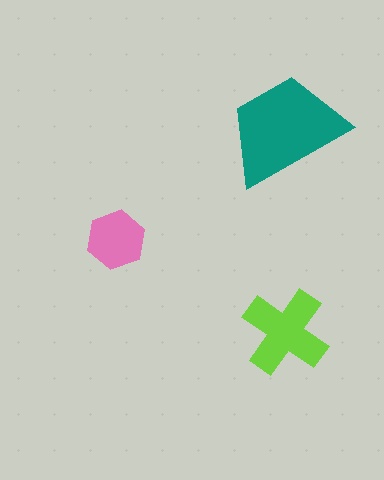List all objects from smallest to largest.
The pink hexagon, the lime cross, the teal trapezoid.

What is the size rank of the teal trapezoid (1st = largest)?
1st.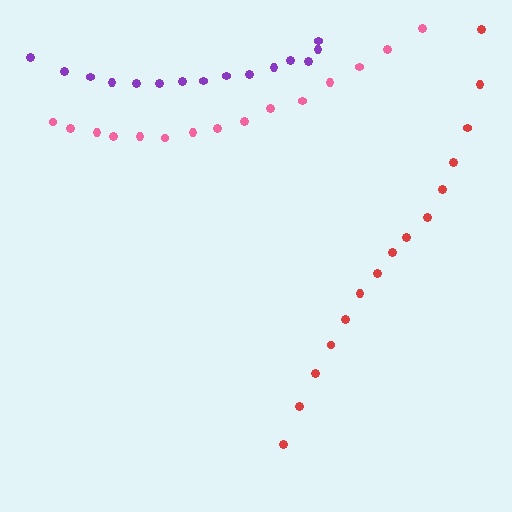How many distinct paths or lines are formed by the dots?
There are 3 distinct paths.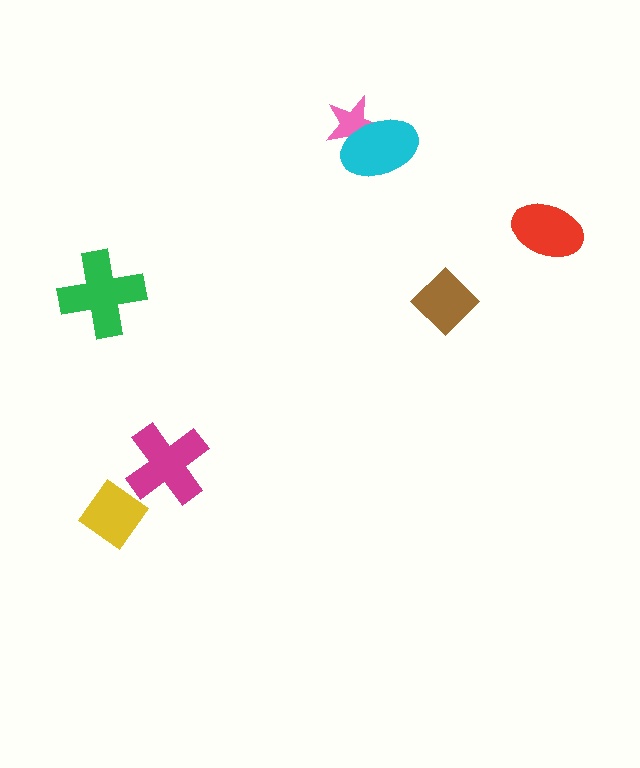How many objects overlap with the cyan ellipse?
1 object overlaps with the cyan ellipse.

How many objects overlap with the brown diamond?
0 objects overlap with the brown diamond.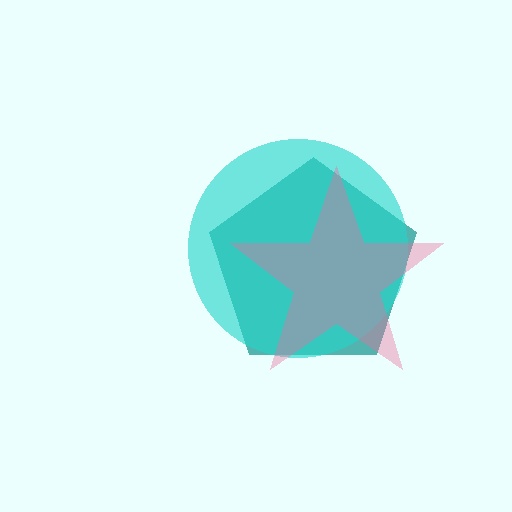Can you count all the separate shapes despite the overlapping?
Yes, there are 3 separate shapes.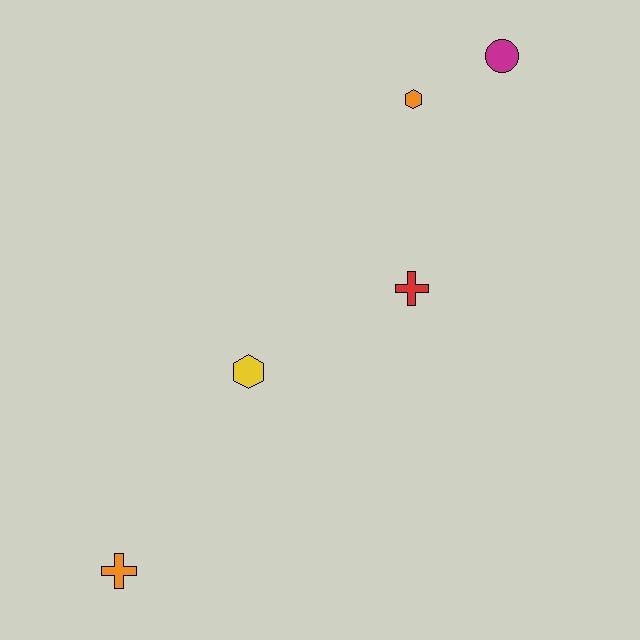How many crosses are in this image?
There are 2 crosses.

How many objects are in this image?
There are 5 objects.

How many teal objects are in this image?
There are no teal objects.